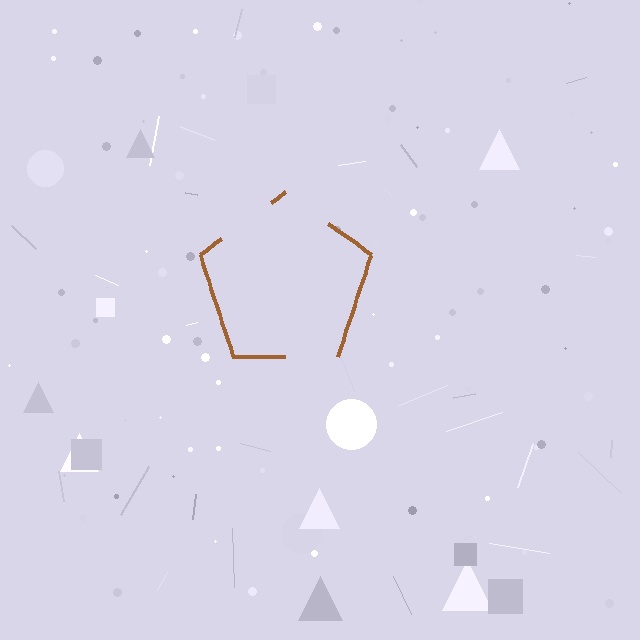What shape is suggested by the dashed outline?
The dashed outline suggests a pentagon.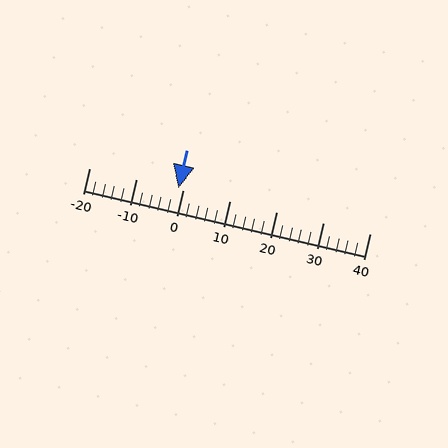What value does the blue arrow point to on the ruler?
The blue arrow points to approximately -1.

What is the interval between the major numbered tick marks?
The major tick marks are spaced 10 units apart.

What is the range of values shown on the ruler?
The ruler shows values from -20 to 40.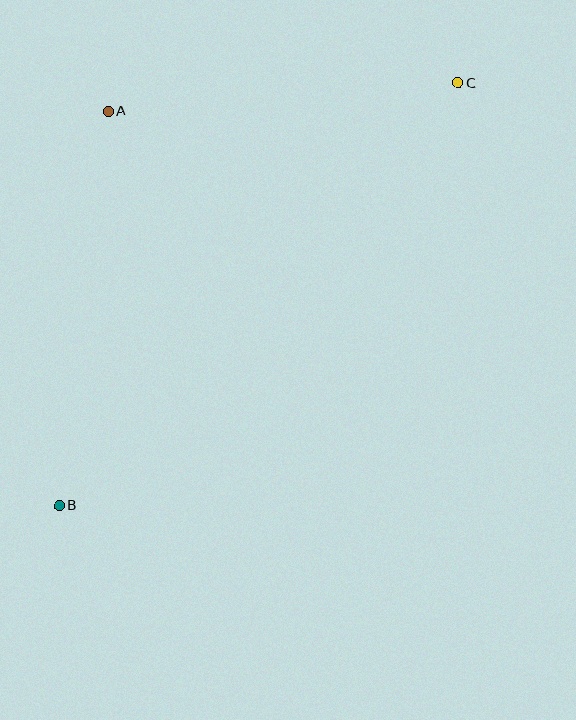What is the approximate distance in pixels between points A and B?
The distance between A and B is approximately 397 pixels.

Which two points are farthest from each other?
Points B and C are farthest from each other.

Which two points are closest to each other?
Points A and C are closest to each other.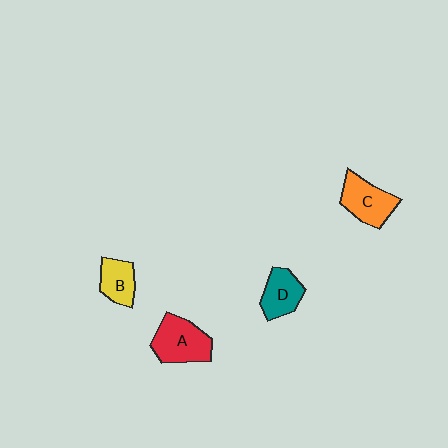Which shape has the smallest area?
Shape B (yellow).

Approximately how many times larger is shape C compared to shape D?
Approximately 1.2 times.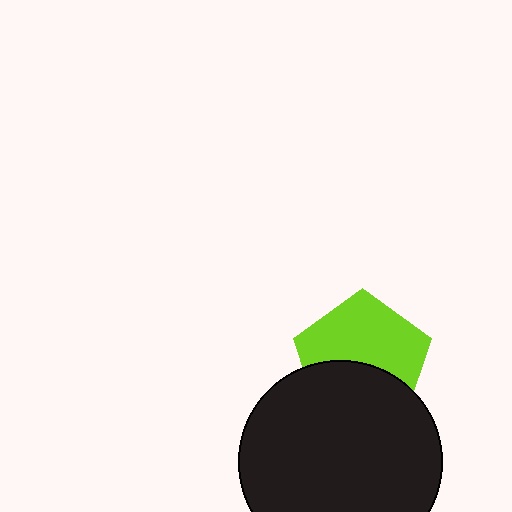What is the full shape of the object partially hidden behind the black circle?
The partially hidden object is a lime pentagon.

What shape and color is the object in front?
The object in front is a black circle.